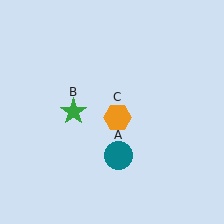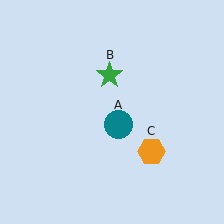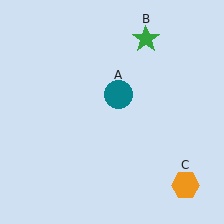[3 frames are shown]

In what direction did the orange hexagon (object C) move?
The orange hexagon (object C) moved down and to the right.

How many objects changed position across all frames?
3 objects changed position: teal circle (object A), green star (object B), orange hexagon (object C).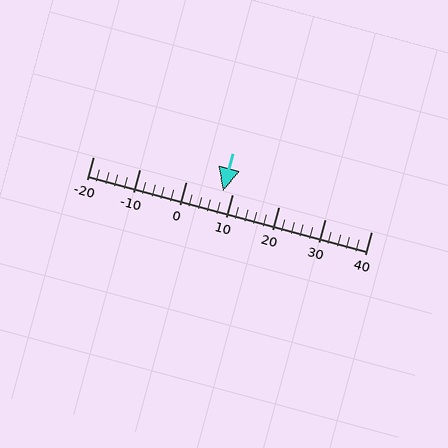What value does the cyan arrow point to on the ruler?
The cyan arrow points to approximately 8.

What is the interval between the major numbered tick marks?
The major tick marks are spaced 10 units apart.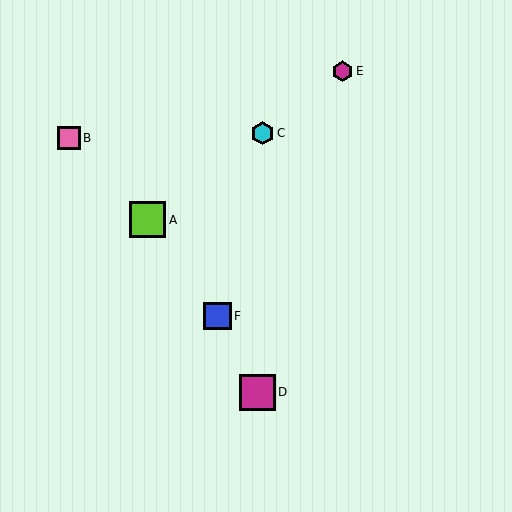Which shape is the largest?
The lime square (labeled A) is the largest.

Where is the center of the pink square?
The center of the pink square is at (69, 138).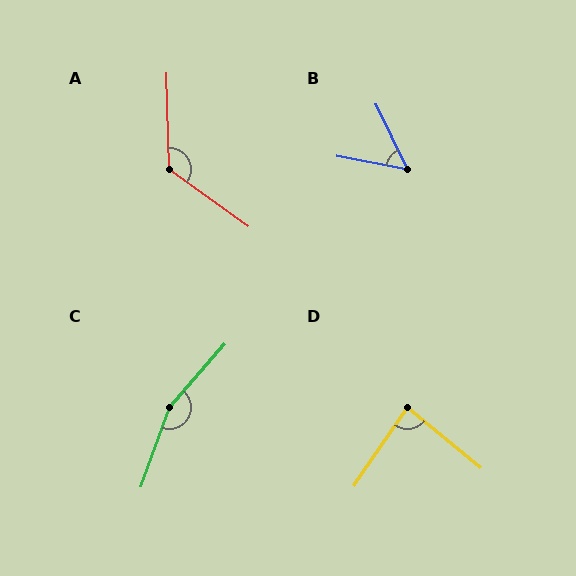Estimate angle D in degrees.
Approximately 85 degrees.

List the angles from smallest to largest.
B (54°), D (85°), A (128°), C (159°).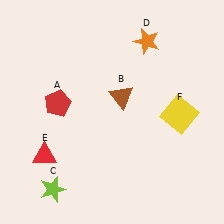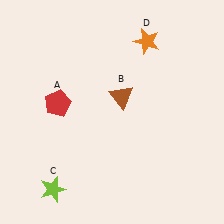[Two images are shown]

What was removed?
The red triangle (E), the yellow square (F) were removed in Image 2.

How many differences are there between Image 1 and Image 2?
There are 2 differences between the two images.